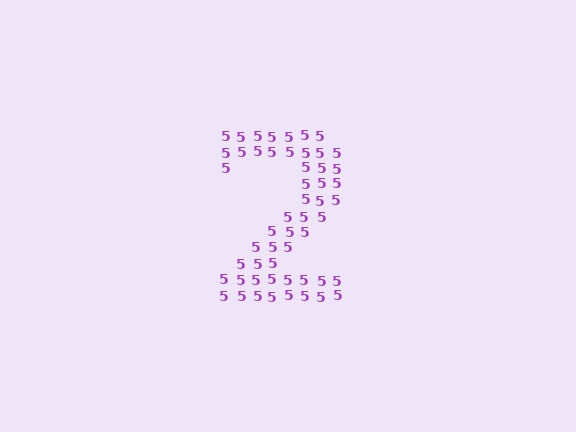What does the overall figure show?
The overall figure shows the digit 2.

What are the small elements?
The small elements are digit 5's.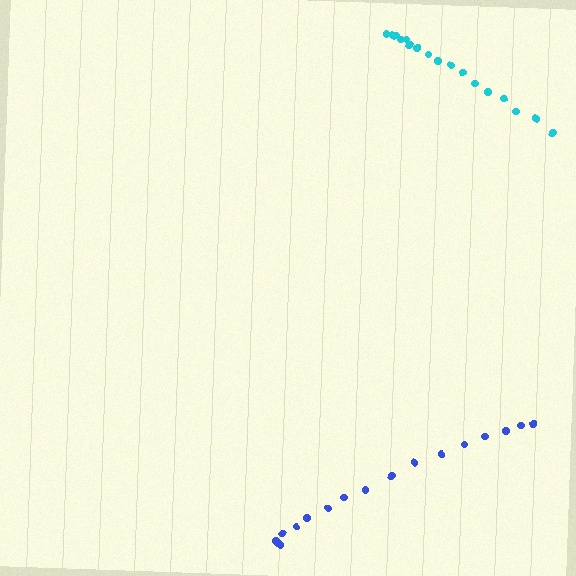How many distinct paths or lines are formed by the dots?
There are 2 distinct paths.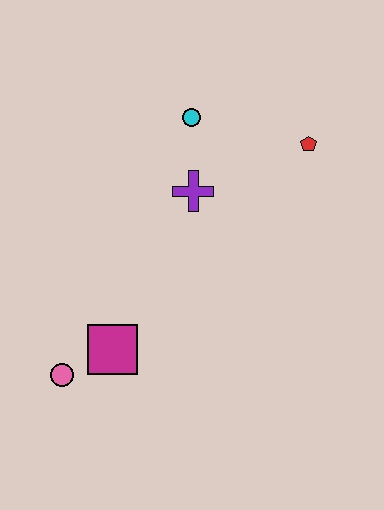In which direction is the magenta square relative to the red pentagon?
The magenta square is below the red pentagon.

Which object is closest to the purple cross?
The cyan circle is closest to the purple cross.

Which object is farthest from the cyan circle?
The pink circle is farthest from the cyan circle.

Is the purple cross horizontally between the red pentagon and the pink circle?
Yes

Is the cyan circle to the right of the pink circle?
Yes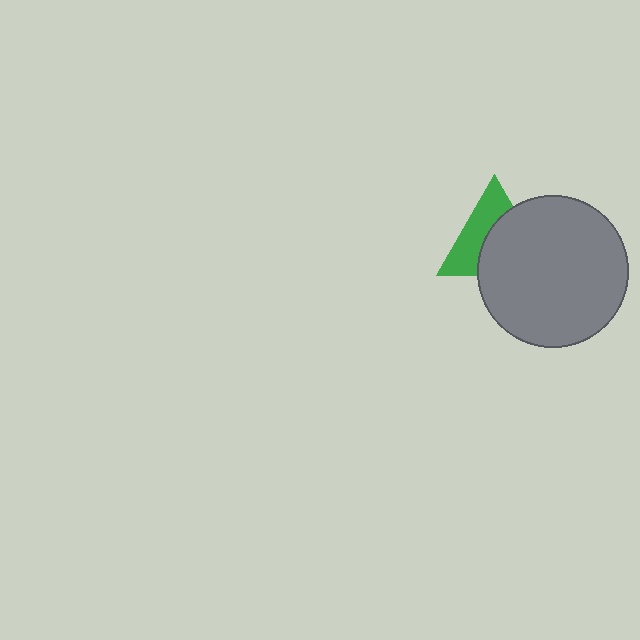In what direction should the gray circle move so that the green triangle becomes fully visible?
The gray circle should move toward the lower-right. That is the shortest direction to clear the overlap and leave the green triangle fully visible.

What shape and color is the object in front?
The object in front is a gray circle.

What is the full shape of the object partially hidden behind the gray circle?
The partially hidden object is a green triangle.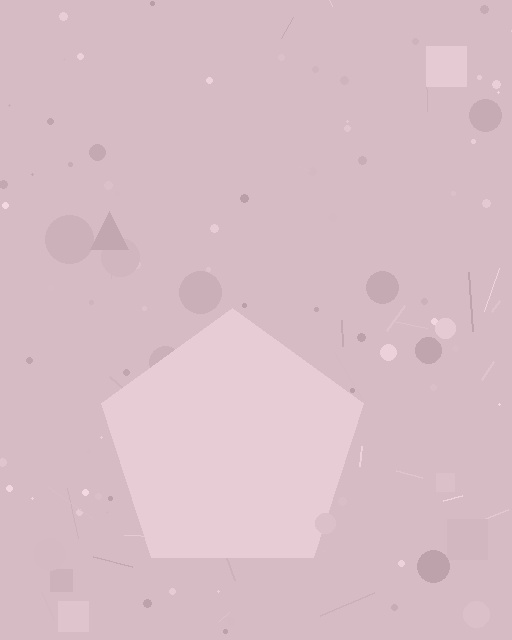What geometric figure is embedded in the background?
A pentagon is embedded in the background.